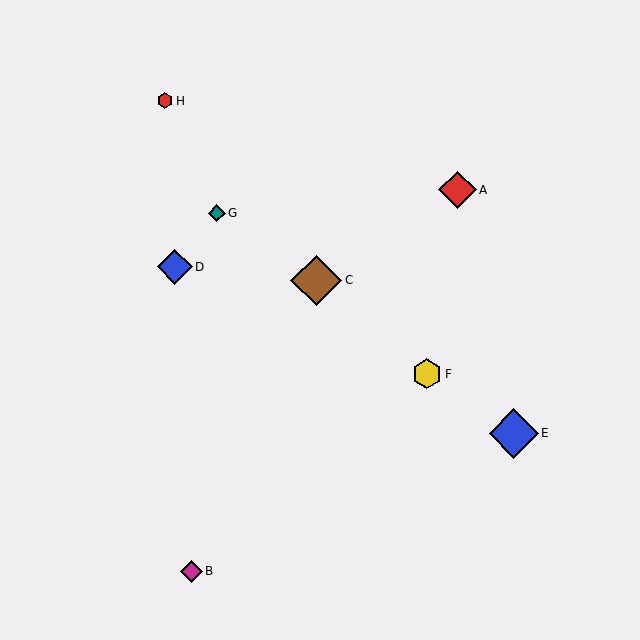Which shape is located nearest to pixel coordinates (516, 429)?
The blue diamond (labeled E) at (514, 433) is nearest to that location.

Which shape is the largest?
The brown diamond (labeled C) is the largest.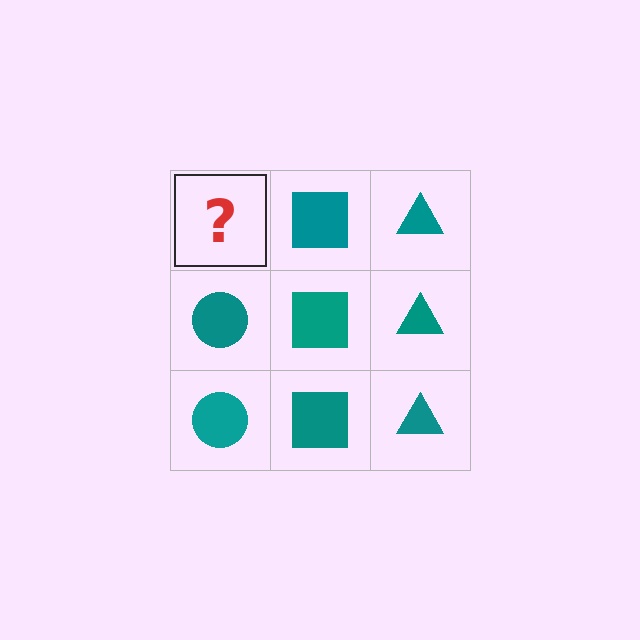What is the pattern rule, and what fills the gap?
The rule is that each column has a consistent shape. The gap should be filled with a teal circle.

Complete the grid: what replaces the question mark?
The question mark should be replaced with a teal circle.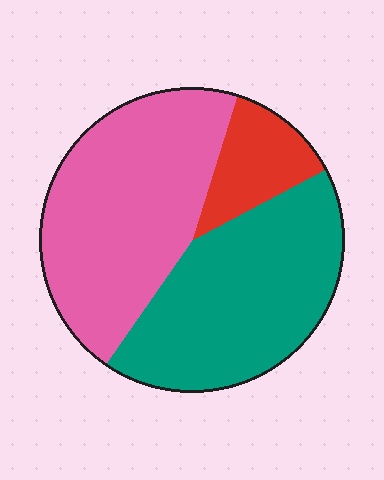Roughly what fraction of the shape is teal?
Teal takes up between a third and a half of the shape.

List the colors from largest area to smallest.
From largest to smallest: pink, teal, red.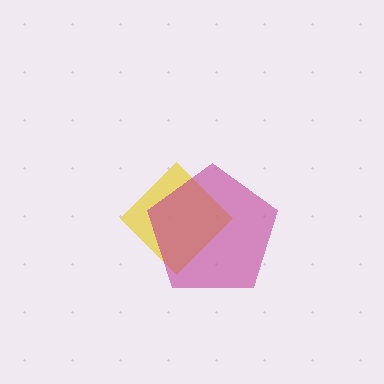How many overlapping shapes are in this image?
There are 2 overlapping shapes in the image.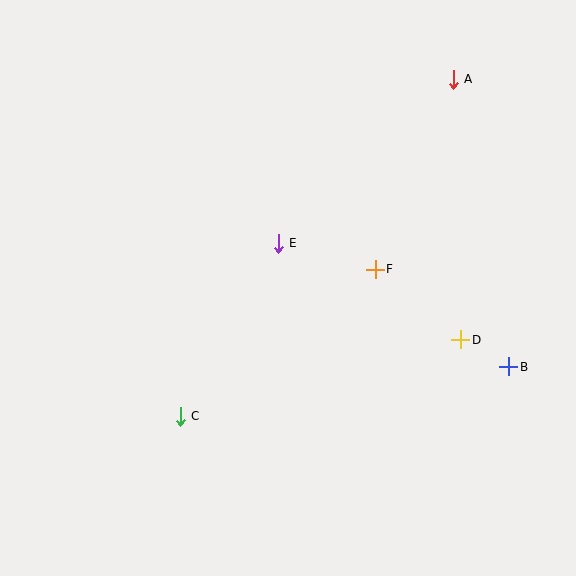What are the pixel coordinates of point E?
Point E is at (278, 243).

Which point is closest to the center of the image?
Point E at (278, 243) is closest to the center.